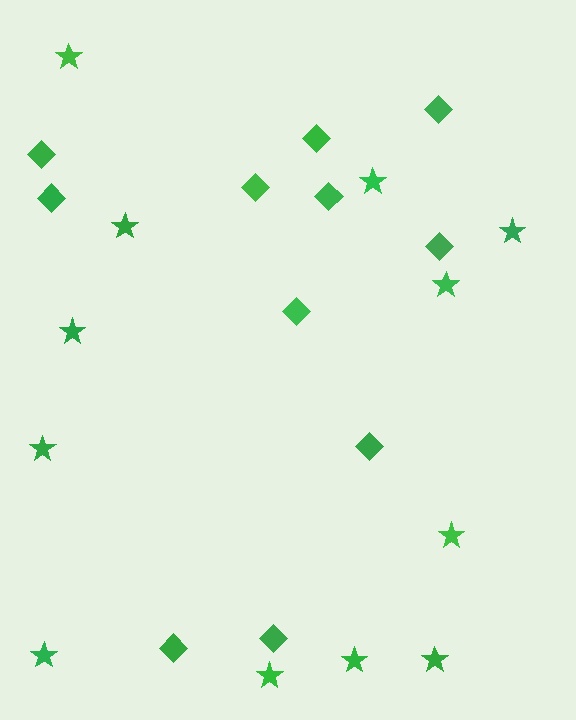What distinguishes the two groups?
There are 2 groups: one group of diamonds (11) and one group of stars (12).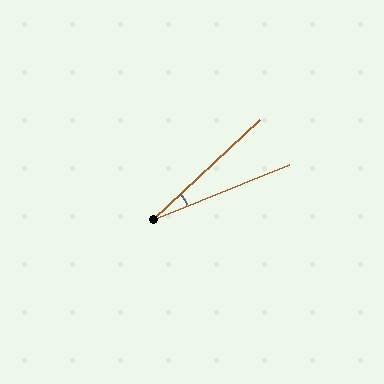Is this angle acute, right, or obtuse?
It is acute.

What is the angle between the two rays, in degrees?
Approximately 21 degrees.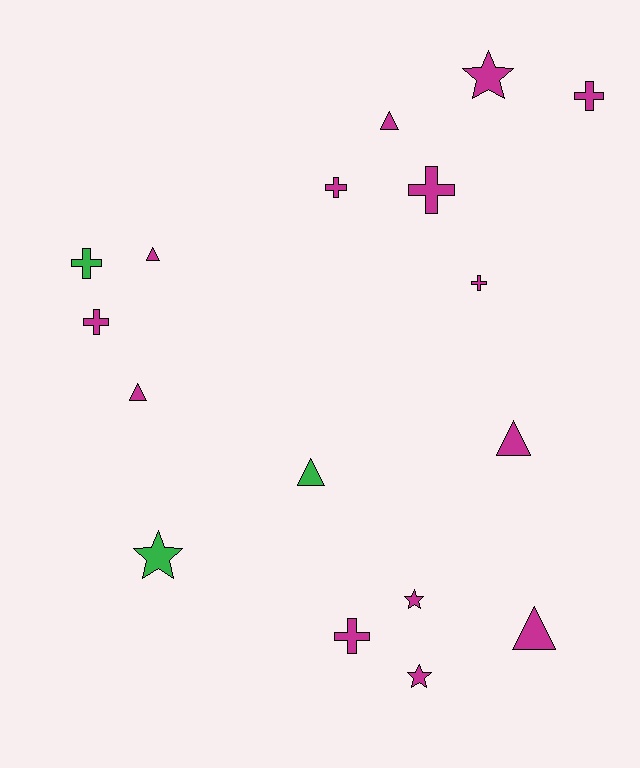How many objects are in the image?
There are 17 objects.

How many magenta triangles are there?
There are 5 magenta triangles.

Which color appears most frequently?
Magenta, with 14 objects.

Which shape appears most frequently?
Cross, with 7 objects.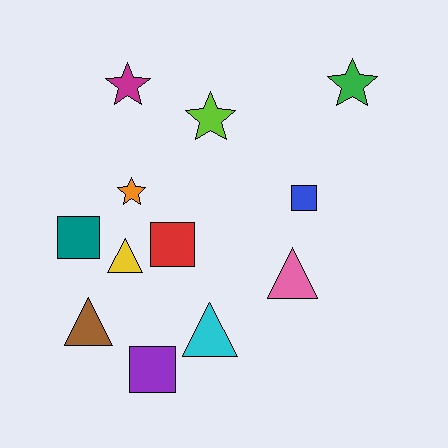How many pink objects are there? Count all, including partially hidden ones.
There is 1 pink object.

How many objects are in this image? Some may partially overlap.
There are 12 objects.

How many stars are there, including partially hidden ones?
There are 4 stars.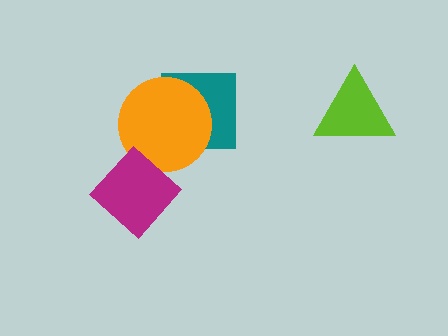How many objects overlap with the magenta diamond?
1 object overlaps with the magenta diamond.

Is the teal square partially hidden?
Yes, it is partially covered by another shape.